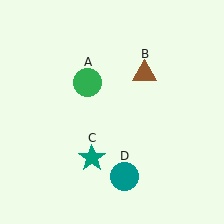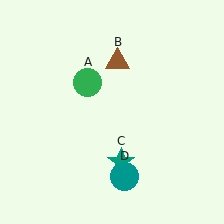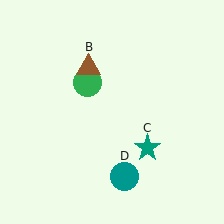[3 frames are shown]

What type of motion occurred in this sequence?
The brown triangle (object B), teal star (object C) rotated counterclockwise around the center of the scene.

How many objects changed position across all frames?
2 objects changed position: brown triangle (object B), teal star (object C).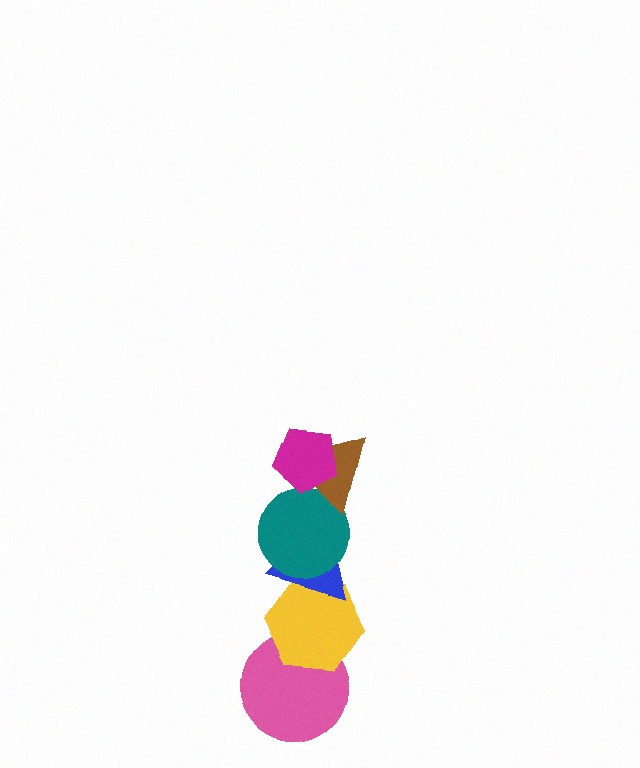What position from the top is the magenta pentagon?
The magenta pentagon is 1st from the top.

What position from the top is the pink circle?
The pink circle is 6th from the top.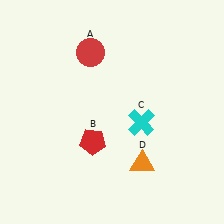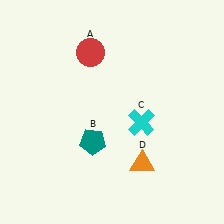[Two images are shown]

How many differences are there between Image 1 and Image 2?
There is 1 difference between the two images.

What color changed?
The pentagon (B) changed from red in Image 1 to teal in Image 2.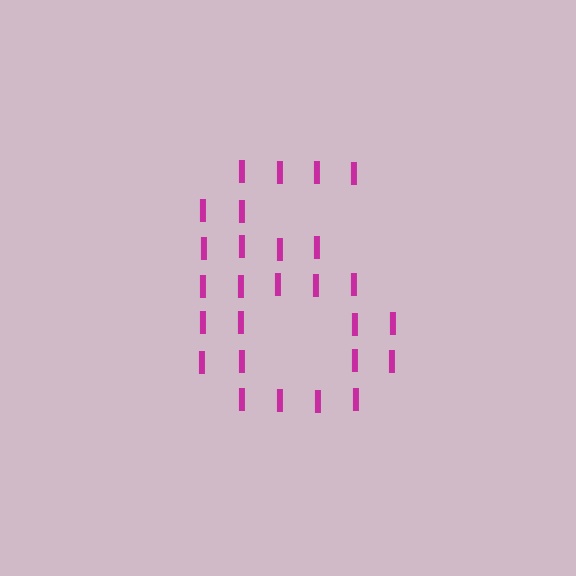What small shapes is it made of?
It is made of small letter I's.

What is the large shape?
The large shape is the digit 6.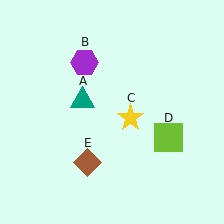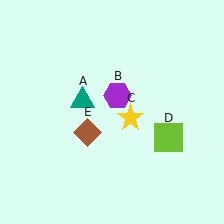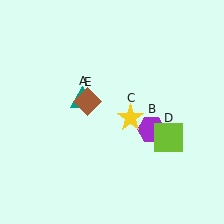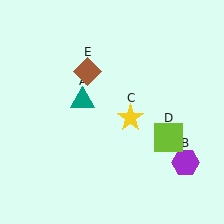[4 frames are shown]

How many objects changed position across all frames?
2 objects changed position: purple hexagon (object B), brown diamond (object E).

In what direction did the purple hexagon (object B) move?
The purple hexagon (object B) moved down and to the right.